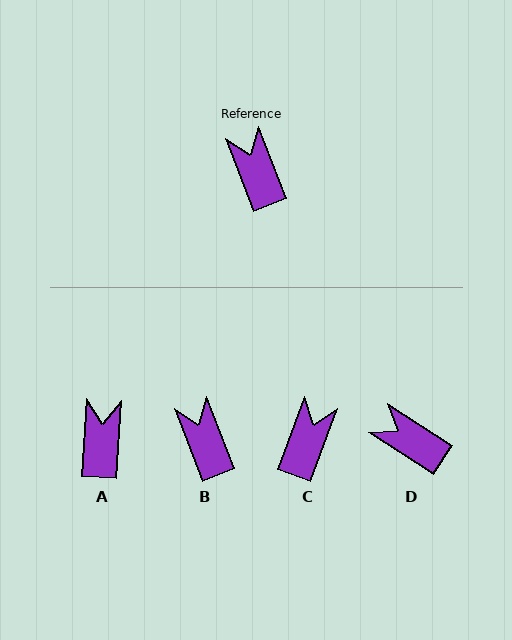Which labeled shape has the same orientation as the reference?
B.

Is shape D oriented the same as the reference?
No, it is off by about 36 degrees.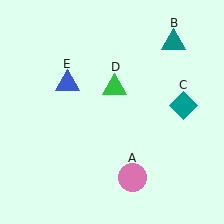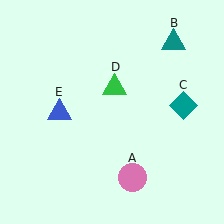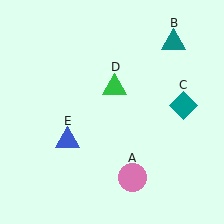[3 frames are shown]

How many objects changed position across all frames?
1 object changed position: blue triangle (object E).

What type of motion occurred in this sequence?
The blue triangle (object E) rotated counterclockwise around the center of the scene.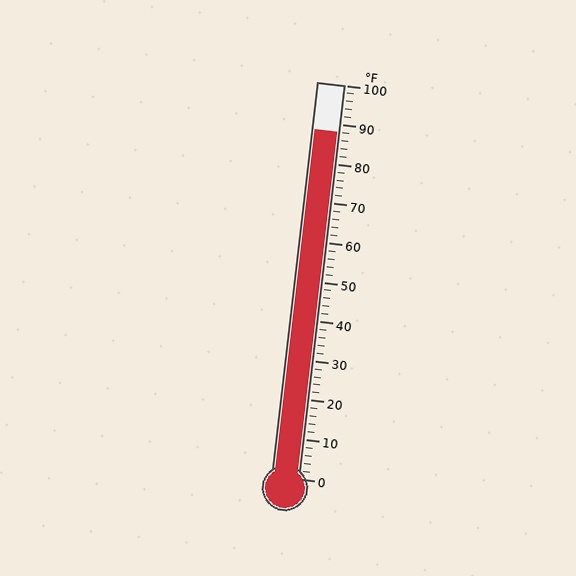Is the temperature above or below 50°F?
The temperature is above 50°F.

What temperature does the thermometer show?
The thermometer shows approximately 88°F.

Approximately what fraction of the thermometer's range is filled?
The thermometer is filled to approximately 90% of its range.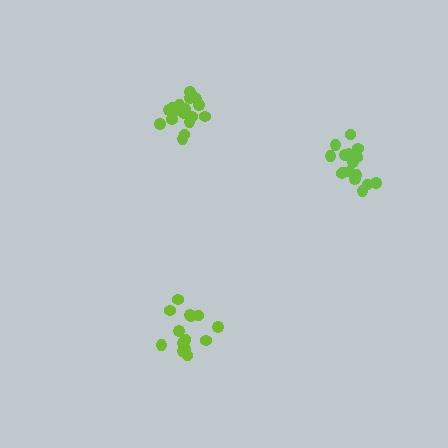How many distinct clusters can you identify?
There are 3 distinct clusters.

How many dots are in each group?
Group 1: 19 dots, Group 2: 15 dots, Group 3: 18 dots (52 total).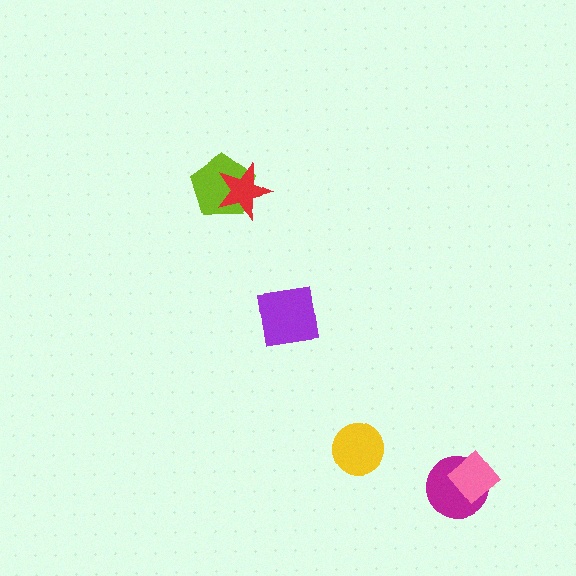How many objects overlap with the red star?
1 object overlaps with the red star.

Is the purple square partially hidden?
No, no other shape covers it.